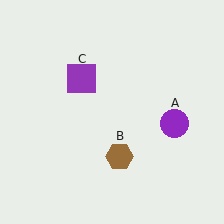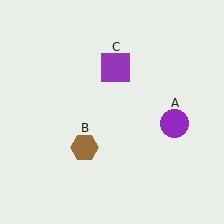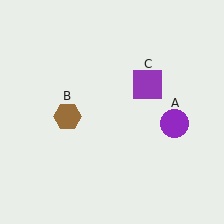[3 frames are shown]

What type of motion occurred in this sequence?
The brown hexagon (object B), purple square (object C) rotated clockwise around the center of the scene.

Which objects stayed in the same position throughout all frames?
Purple circle (object A) remained stationary.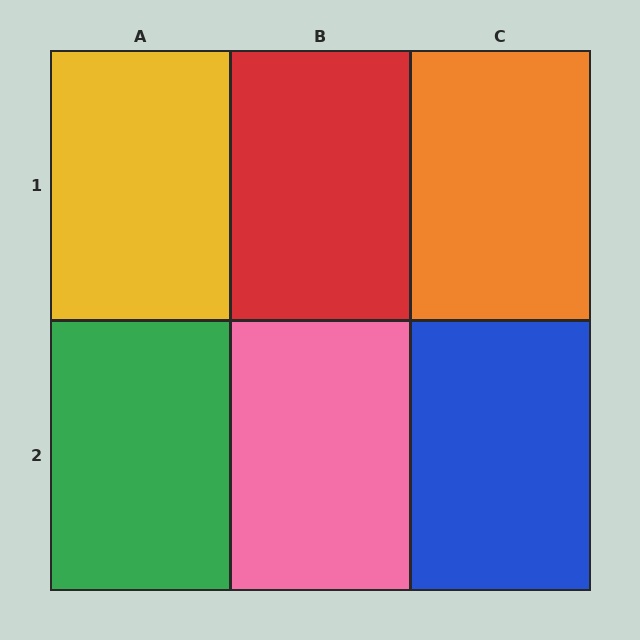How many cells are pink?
1 cell is pink.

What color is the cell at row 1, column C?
Orange.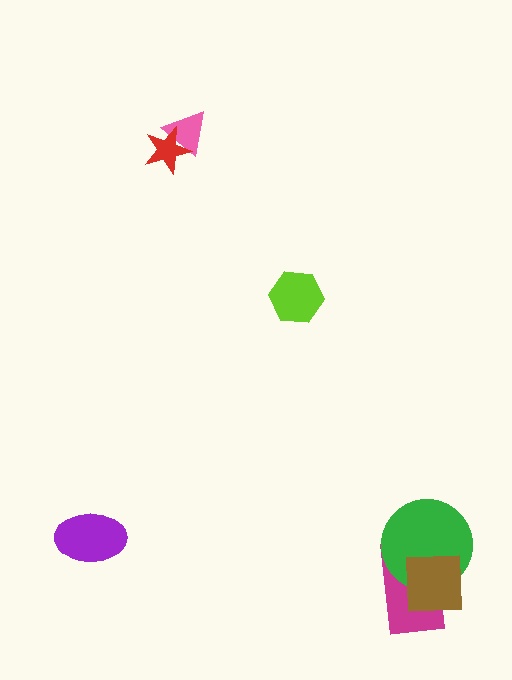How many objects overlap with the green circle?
2 objects overlap with the green circle.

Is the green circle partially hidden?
Yes, it is partially covered by another shape.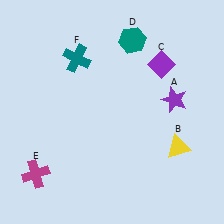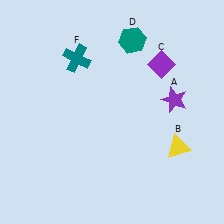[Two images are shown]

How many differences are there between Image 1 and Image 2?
There is 1 difference between the two images.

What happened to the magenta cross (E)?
The magenta cross (E) was removed in Image 2. It was in the bottom-left area of Image 1.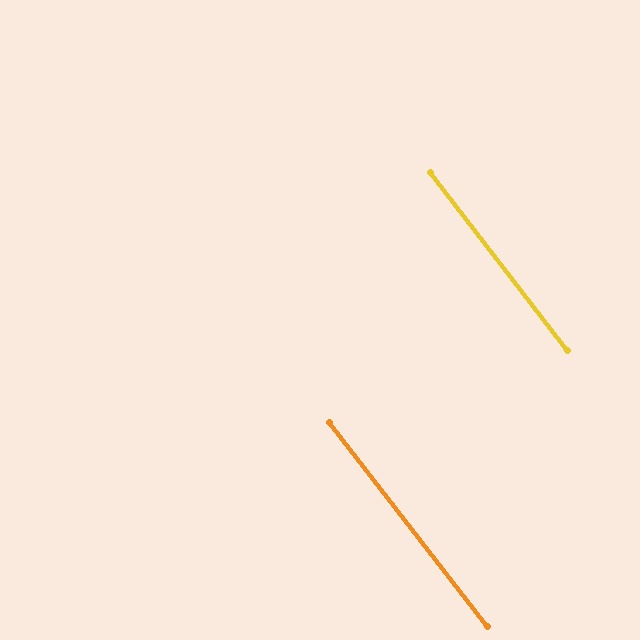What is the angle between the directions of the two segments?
Approximately 0 degrees.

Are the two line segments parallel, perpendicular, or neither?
Parallel — their directions differ by only 0.3°.